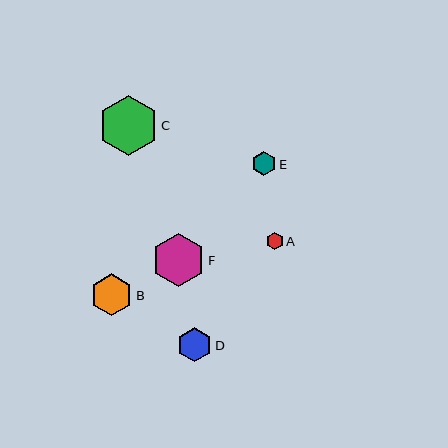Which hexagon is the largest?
Hexagon C is the largest with a size of approximately 60 pixels.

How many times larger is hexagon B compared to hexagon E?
Hexagon B is approximately 1.7 times the size of hexagon E.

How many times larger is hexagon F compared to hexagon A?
Hexagon F is approximately 3.1 times the size of hexagon A.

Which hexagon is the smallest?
Hexagon A is the smallest with a size of approximately 17 pixels.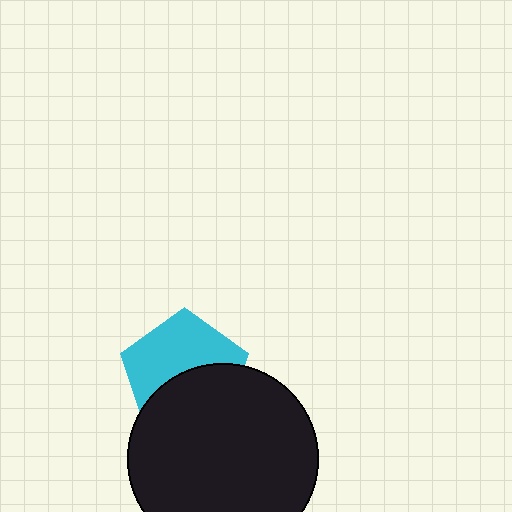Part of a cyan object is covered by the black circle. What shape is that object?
It is a pentagon.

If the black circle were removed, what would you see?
You would see the complete cyan pentagon.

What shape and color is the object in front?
The object in front is a black circle.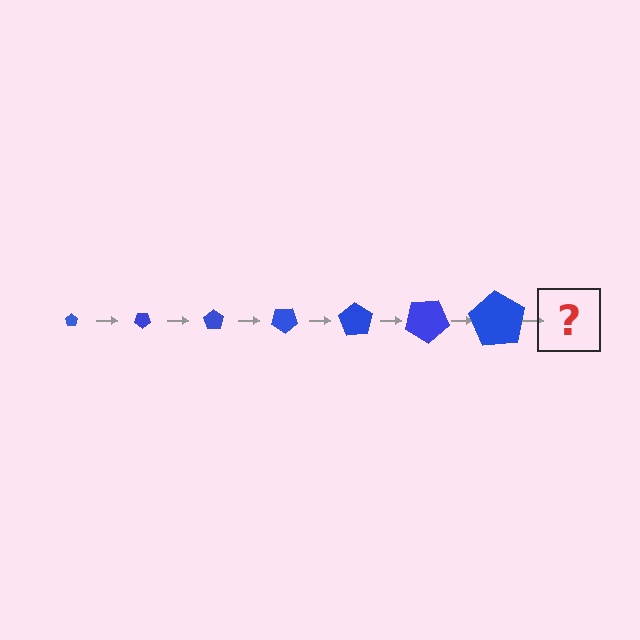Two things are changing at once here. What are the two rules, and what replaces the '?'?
The two rules are that the pentagon grows larger each step and it rotates 35 degrees each step. The '?' should be a pentagon, larger than the previous one and rotated 245 degrees from the start.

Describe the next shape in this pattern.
It should be a pentagon, larger than the previous one and rotated 245 degrees from the start.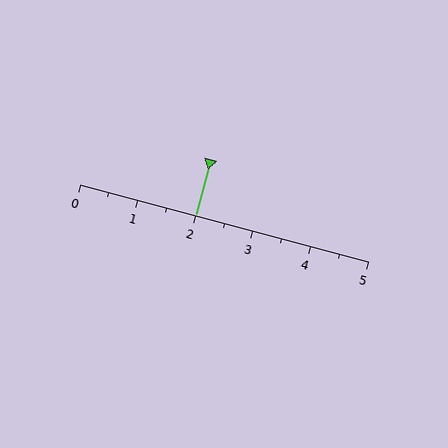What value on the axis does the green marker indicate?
The marker indicates approximately 2.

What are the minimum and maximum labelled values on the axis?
The axis runs from 0 to 5.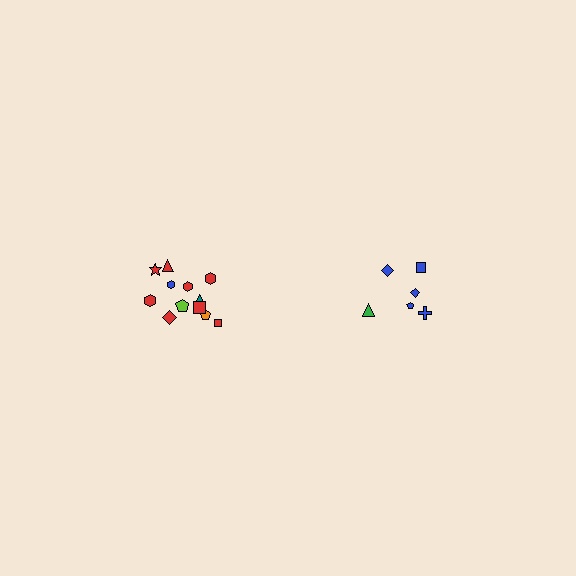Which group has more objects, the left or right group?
The left group.